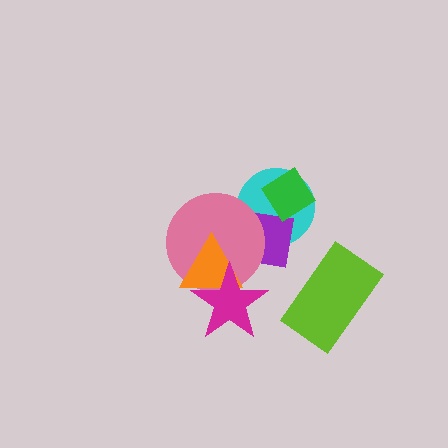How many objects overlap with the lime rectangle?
0 objects overlap with the lime rectangle.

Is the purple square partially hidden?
Yes, it is partially covered by another shape.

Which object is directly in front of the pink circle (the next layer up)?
The orange triangle is directly in front of the pink circle.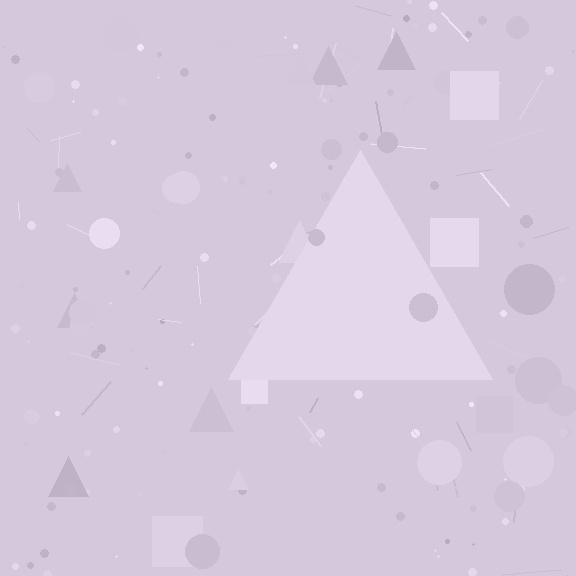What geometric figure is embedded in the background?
A triangle is embedded in the background.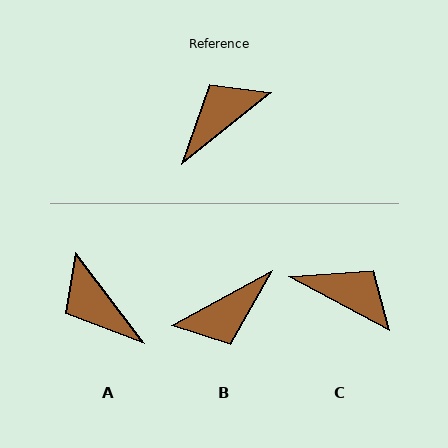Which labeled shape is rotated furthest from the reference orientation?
B, about 170 degrees away.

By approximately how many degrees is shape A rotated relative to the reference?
Approximately 88 degrees counter-clockwise.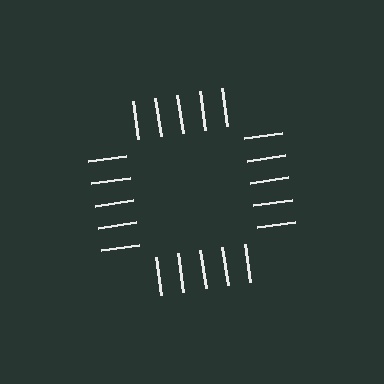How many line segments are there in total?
20 — 5 along each of the 4 edges.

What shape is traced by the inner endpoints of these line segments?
An illusory square — the line segments terminate on its edges but no continuous stroke is drawn.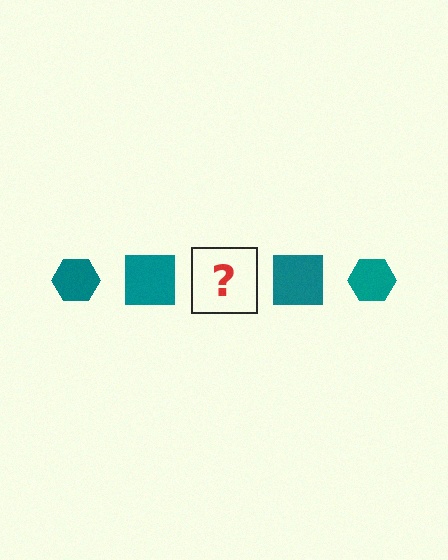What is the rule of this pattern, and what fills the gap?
The rule is that the pattern cycles through hexagon, square shapes in teal. The gap should be filled with a teal hexagon.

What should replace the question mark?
The question mark should be replaced with a teal hexagon.